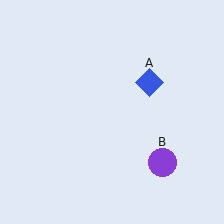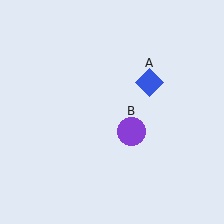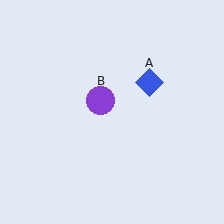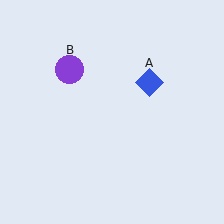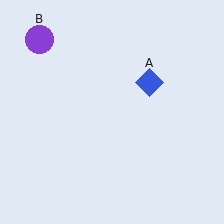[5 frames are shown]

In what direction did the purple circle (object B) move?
The purple circle (object B) moved up and to the left.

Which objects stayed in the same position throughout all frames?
Blue diamond (object A) remained stationary.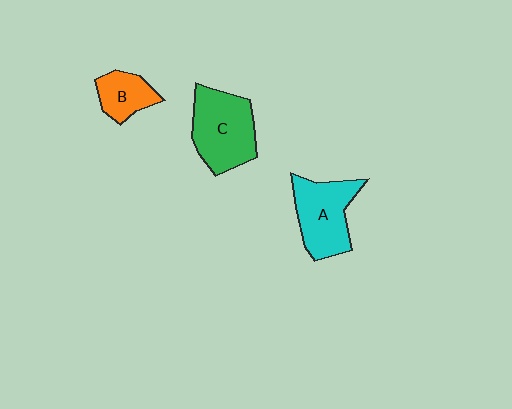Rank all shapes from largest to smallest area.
From largest to smallest: C (green), A (cyan), B (orange).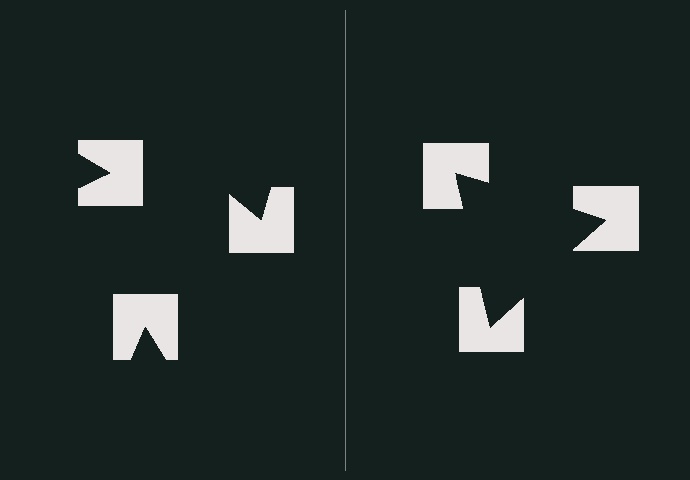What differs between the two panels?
The notched squares are positioned identically on both sides; only the wedge orientations differ. On the right they align to a triangle; on the left they are misaligned.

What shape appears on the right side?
An illusory triangle.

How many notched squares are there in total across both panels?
6 — 3 on each side.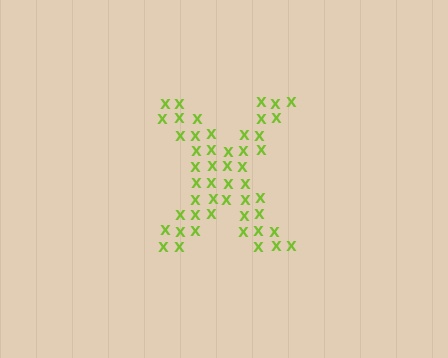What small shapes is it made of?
It is made of small letter X's.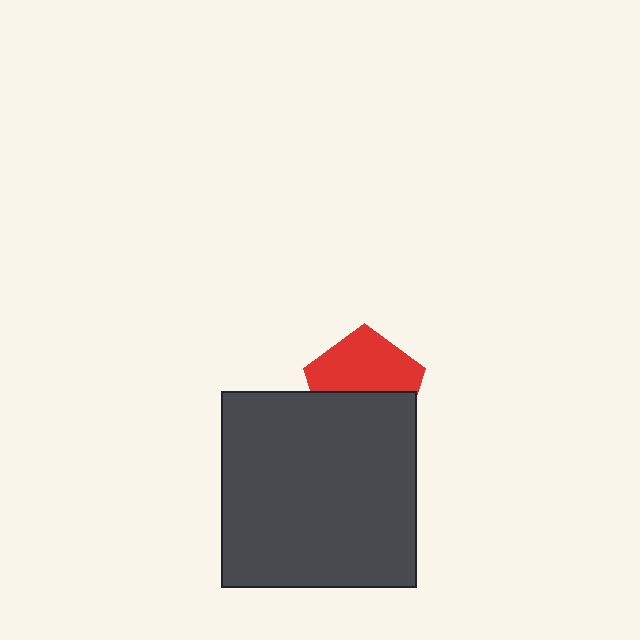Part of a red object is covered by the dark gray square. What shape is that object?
It is a pentagon.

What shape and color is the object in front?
The object in front is a dark gray square.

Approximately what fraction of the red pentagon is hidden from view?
Roughly 46% of the red pentagon is hidden behind the dark gray square.